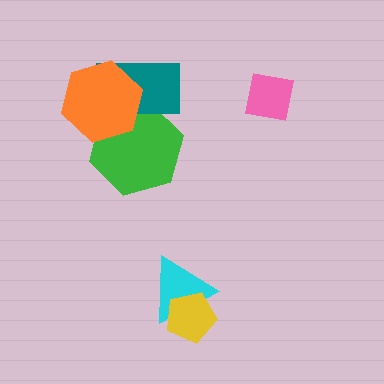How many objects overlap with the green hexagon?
2 objects overlap with the green hexagon.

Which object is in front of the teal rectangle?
The orange hexagon is in front of the teal rectangle.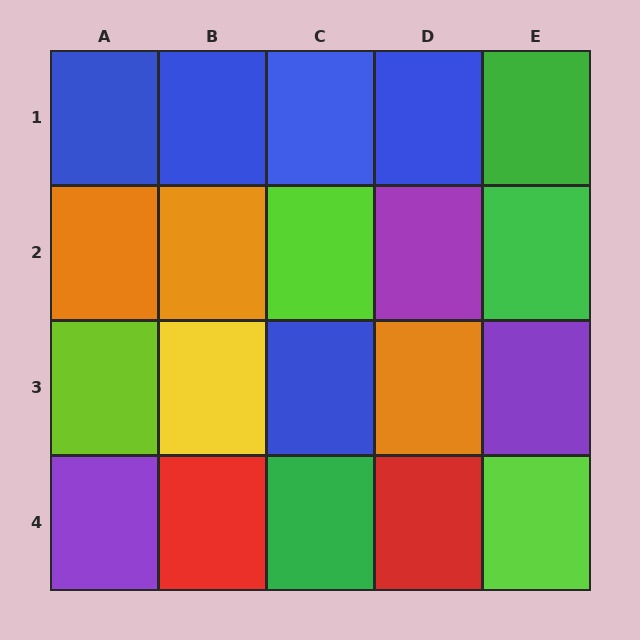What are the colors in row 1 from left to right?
Blue, blue, blue, blue, green.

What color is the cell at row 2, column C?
Lime.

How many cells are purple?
3 cells are purple.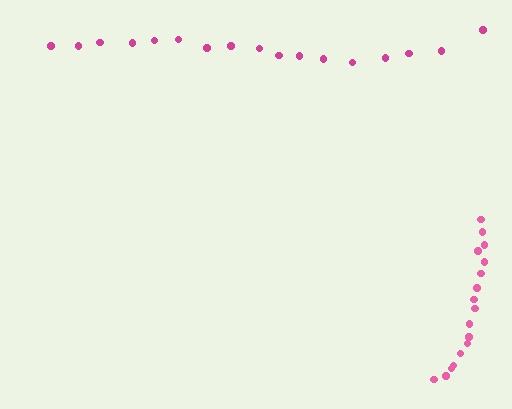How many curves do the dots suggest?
There are 2 distinct paths.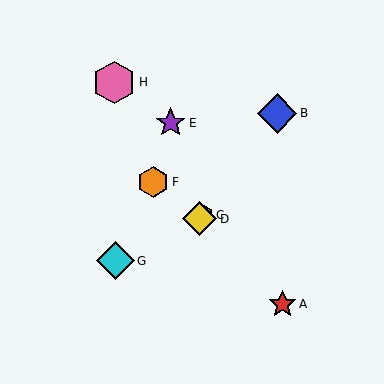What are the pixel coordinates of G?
Object G is at (115, 261).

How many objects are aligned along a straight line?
3 objects (B, C, D) are aligned along a straight line.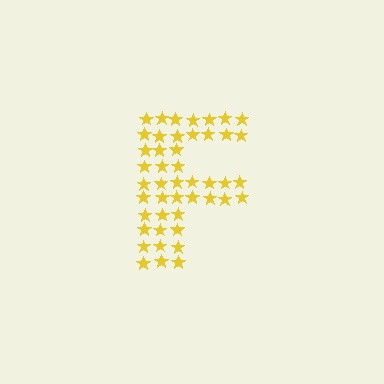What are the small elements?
The small elements are stars.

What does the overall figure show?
The overall figure shows the letter F.